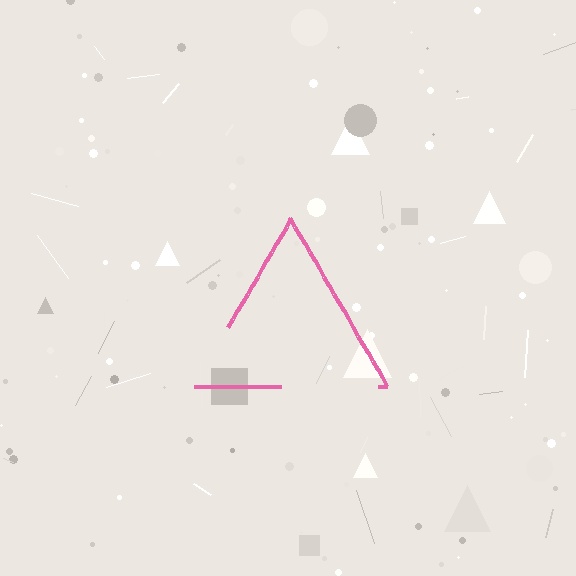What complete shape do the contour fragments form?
The contour fragments form a triangle.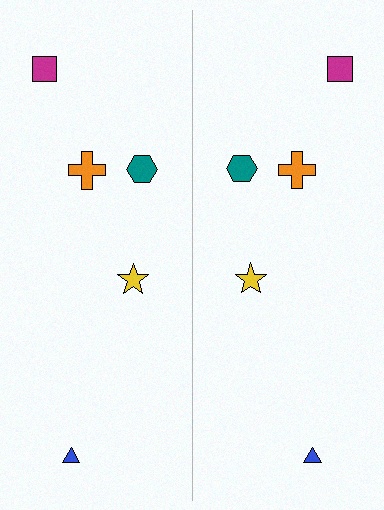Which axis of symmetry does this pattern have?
The pattern has a vertical axis of symmetry running through the center of the image.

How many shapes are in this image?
There are 10 shapes in this image.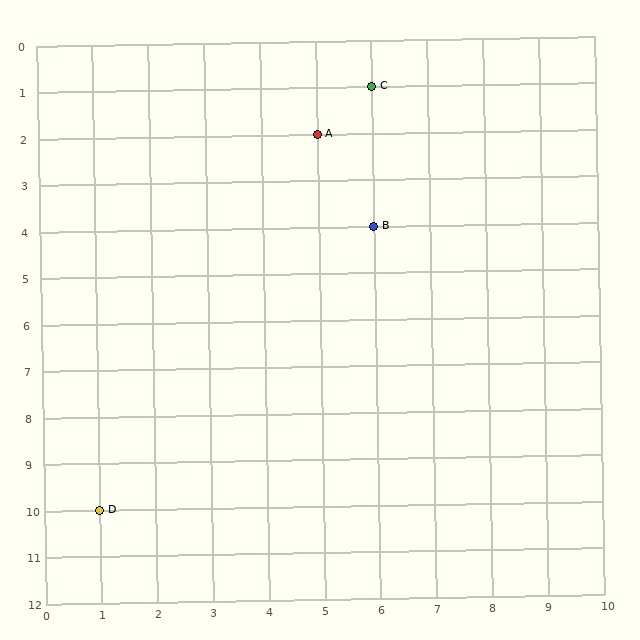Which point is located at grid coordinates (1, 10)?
Point D is at (1, 10).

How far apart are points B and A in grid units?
Points B and A are 1 column and 2 rows apart (about 2.2 grid units diagonally).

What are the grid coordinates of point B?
Point B is at grid coordinates (6, 4).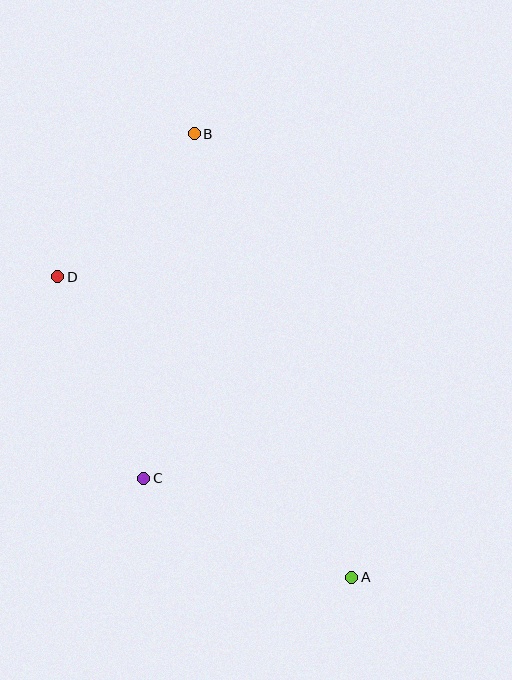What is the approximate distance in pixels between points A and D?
The distance between A and D is approximately 421 pixels.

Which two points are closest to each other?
Points B and D are closest to each other.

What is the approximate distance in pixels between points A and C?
The distance between A and C is approximately 230 pixels.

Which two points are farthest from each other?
Points A and B are farthest from each other.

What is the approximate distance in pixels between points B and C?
The distance between B and C is approximately 348 pixels.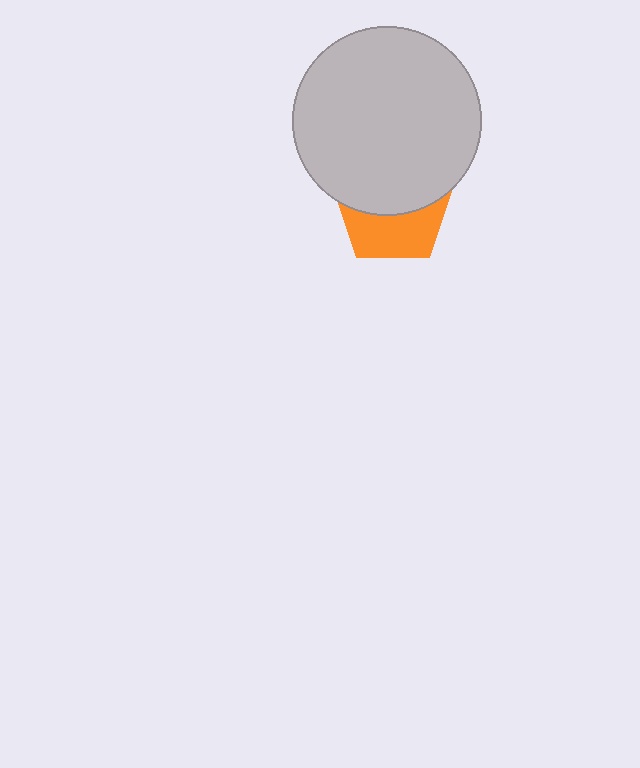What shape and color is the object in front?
The object in front is a light gray circle.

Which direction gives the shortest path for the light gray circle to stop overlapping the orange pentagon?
Moving up gives the shortest separation.